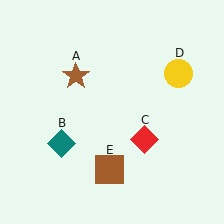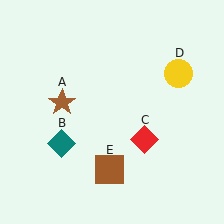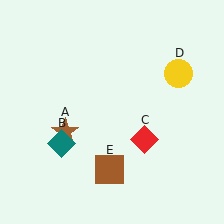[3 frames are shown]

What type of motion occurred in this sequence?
The brown star (object A) rotated counterclockwise around the center of the scene.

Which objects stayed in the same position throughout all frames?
Teal diamond (object B) and red diamond (object C) and yellow circle (object D) and brown square (object E) remained stationary.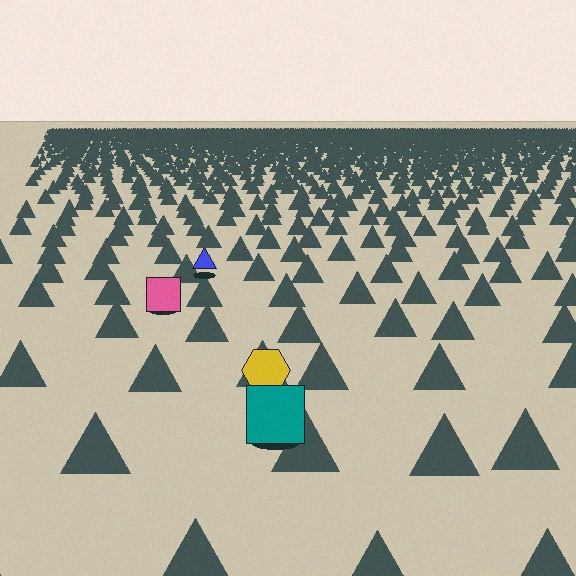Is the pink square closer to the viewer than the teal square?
No. The teal square is closer — you can tell from the texture gradient: the ground texture is coarser near it.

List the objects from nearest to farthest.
From nearest to farthest: the teal square, the yellow hexagon, the pink square, the blue triangle.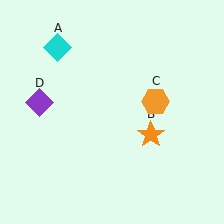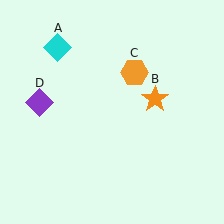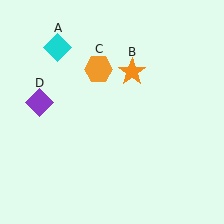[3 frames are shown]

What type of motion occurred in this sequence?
The orange star (object B), orange hexagon (object C) rotated counterclockwise around the center of the scene.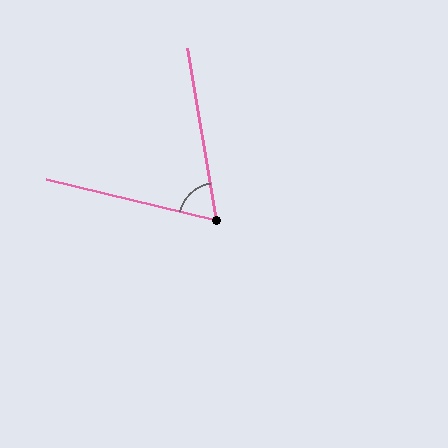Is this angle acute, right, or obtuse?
It is acute.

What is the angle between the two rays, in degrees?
Approximately 67 degrees.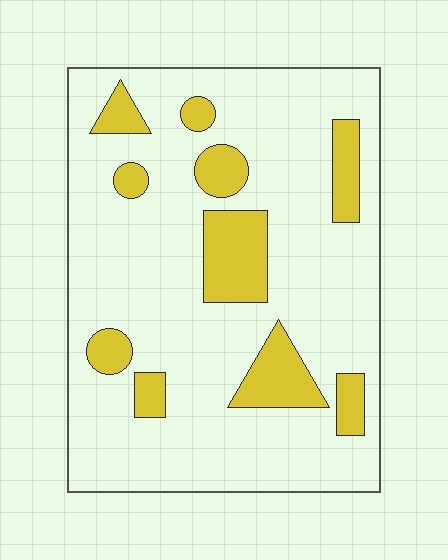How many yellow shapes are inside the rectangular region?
10.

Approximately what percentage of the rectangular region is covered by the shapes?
Approximately 20%.